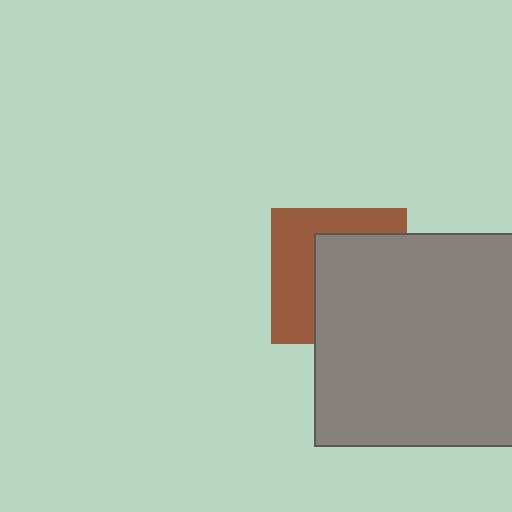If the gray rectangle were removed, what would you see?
You would see the complete brown square.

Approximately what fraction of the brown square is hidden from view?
Roughly 56% of the brown square is hidden behind the gray rectangle.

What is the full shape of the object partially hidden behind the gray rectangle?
The partially hidden object is a brown square.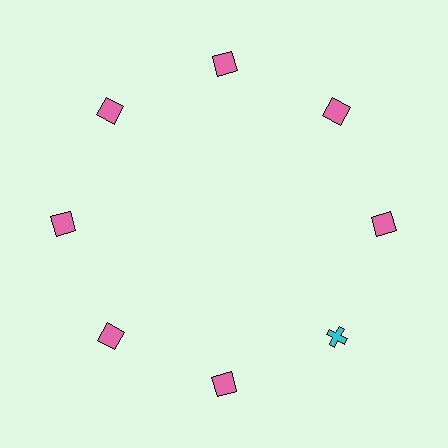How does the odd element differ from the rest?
It differs in both color (cyan instead of pink) and shape (cross instead of square).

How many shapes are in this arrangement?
There are 8 shapes arranged in a ring pattern.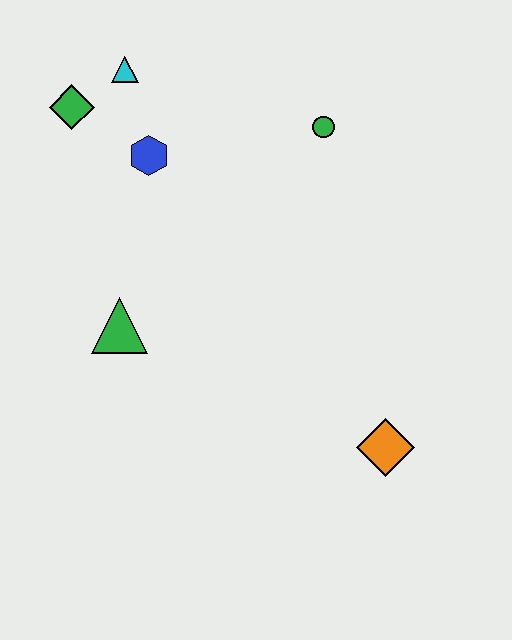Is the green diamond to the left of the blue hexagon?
Yes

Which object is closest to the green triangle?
The blue hexagon is closest to the green triangle.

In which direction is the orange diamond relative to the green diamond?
The orange diamond is below the green diamond.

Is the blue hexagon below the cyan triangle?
Yes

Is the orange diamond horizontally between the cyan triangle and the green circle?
No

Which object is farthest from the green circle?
The orange diamond is farthest from the green circle.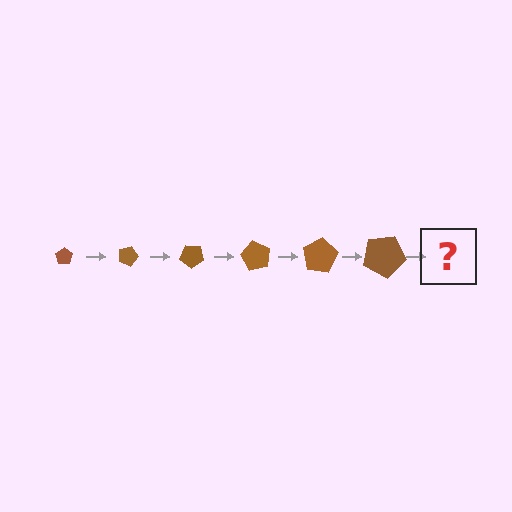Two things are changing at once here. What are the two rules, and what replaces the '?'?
The two rules are that the pentagon grows larger each step and it rotates 20 degrees each step. The '?' should be a pentagon, larger than the previous one and rotated 120 degrees from the start.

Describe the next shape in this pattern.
It should be a pentagon, larger than the previous one and rotated 120 degrees from the start.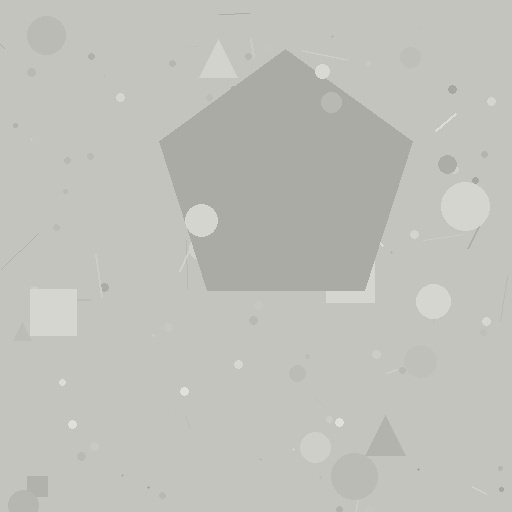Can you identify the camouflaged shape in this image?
The camouflaged shape is a pentagon.